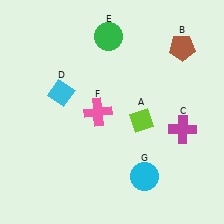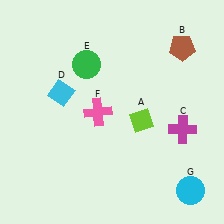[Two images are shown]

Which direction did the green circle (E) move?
The green circle (E) moved down.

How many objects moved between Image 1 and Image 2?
2 objects moved between the two images.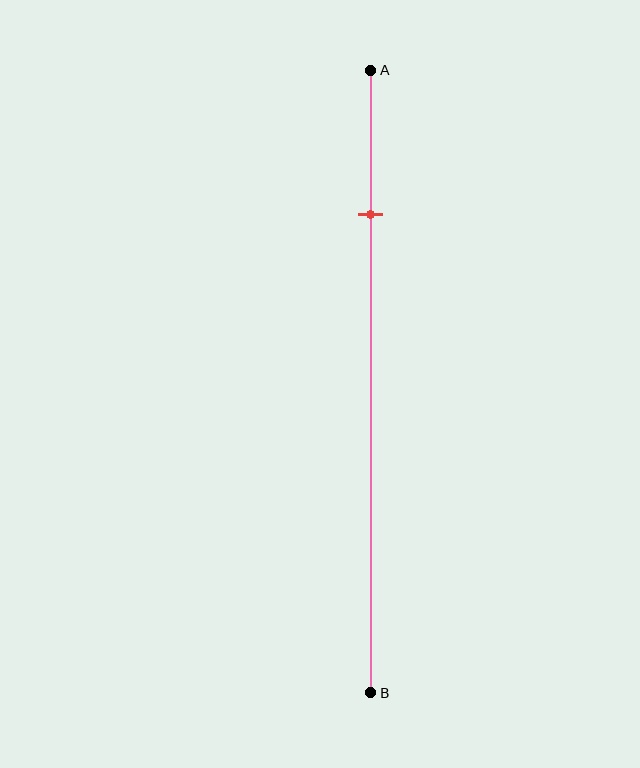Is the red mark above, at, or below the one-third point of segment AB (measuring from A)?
The red mark is above the one-third point of segment AB.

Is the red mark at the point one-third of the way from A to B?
No, the mark is at about 25% from A, not at the 33% one-third point.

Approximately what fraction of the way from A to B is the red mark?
The red mark is approximately 25% of the way from A to B.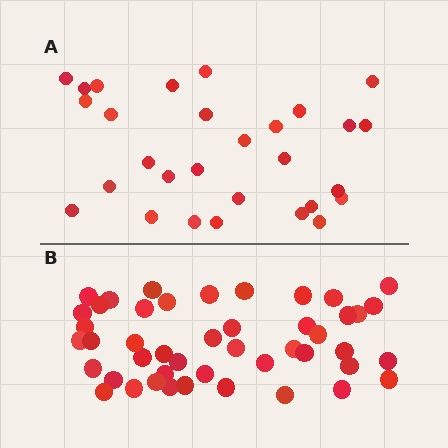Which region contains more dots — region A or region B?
Region B (the bottom region) has more dots.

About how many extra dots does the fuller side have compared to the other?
Region B has approximately 15 more dots than region A.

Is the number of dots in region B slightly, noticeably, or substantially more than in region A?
Region B has substantially more. The ratio is roughly 1.6 to 1.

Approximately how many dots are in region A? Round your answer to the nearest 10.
About 30 dots. (The exact count is 29, which rounds to 30.)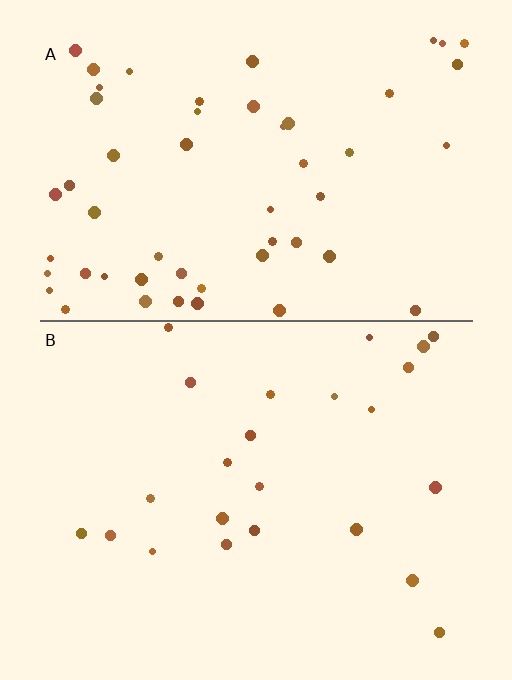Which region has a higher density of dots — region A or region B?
A (the top).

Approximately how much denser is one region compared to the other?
Approximately 2.2× — region A over region B.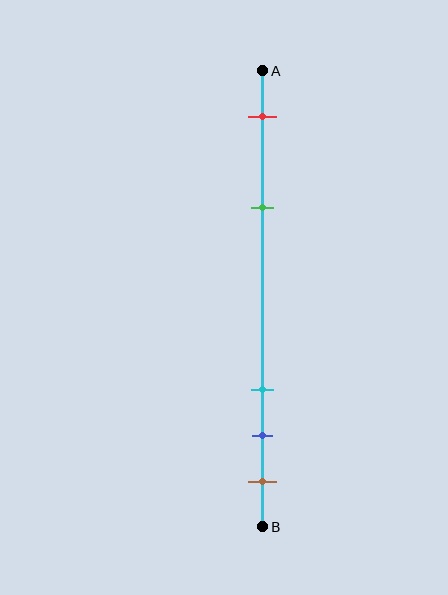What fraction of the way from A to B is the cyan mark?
The cyan mark is approximately 70% (0.7) of the way from A to B.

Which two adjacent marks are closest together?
The blue and brown marks are the closest adjacent pair.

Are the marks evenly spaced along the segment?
No, the marks are not evenly spaced.